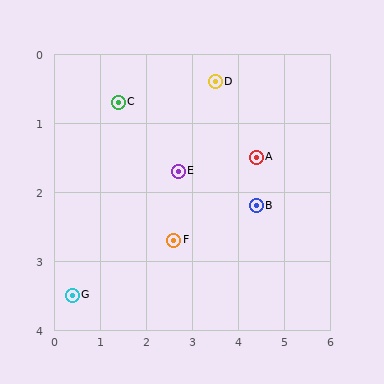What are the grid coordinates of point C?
Point C is at approximately (1.4, 0.7).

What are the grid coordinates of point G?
Point G is at approximately (0.4, 3.5).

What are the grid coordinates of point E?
Point E is at approximately (2.7, 1.7).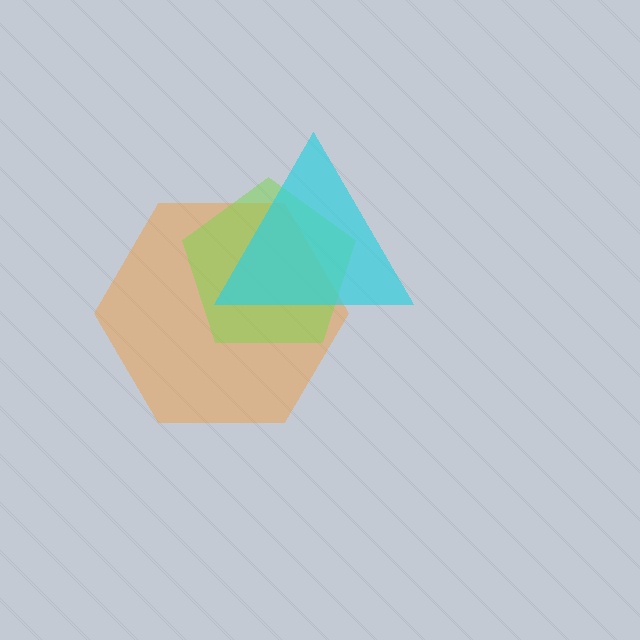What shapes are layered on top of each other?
The layered shapes are: an orange hexagon, a lime pentagon, a cyan triangle.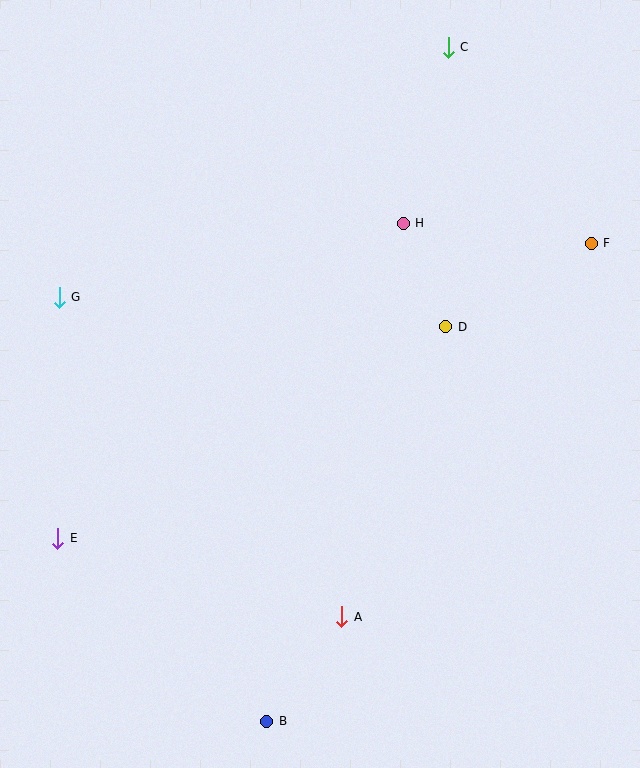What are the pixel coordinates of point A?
Point A is at (342, 617).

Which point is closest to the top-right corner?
Point C is closest to the top-right corner.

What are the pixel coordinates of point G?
Point G is at (59, 297).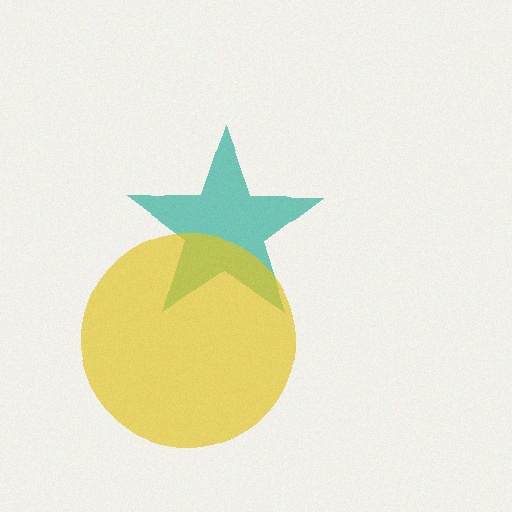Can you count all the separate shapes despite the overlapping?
Yes, there are 2 separate shapes.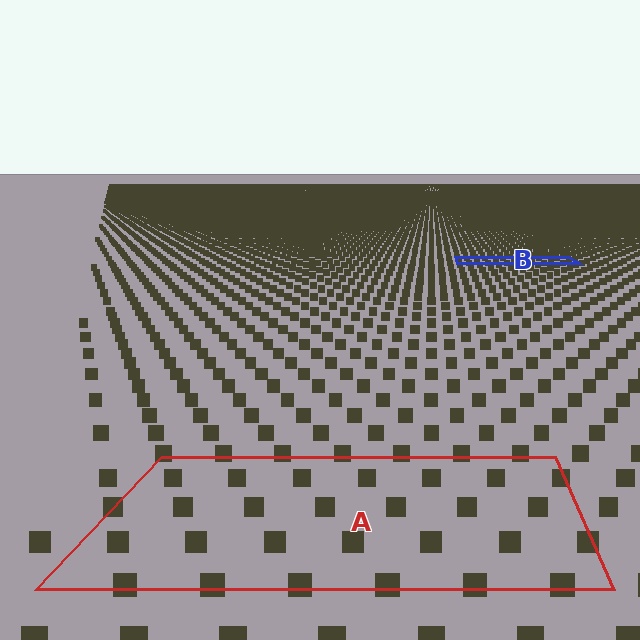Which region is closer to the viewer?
Region A is closer. The texture elements there are larger and more spread out.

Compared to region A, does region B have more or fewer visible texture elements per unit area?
Region B has more texture elements per unit area — they are packed more densely because it is farther away.